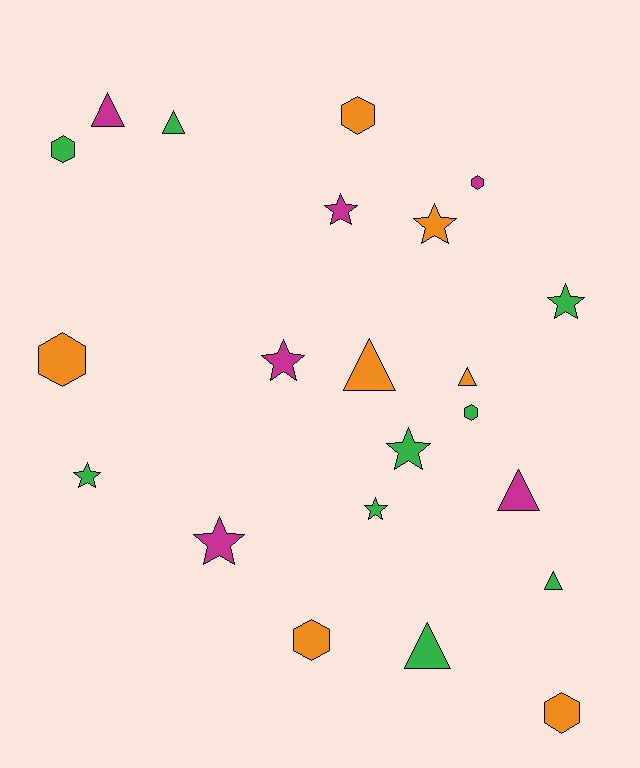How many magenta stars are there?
There are 3 magenta stars.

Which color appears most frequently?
Green, with 9 objects.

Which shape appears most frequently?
Star, with 8 objects.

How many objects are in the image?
There are 22 objects.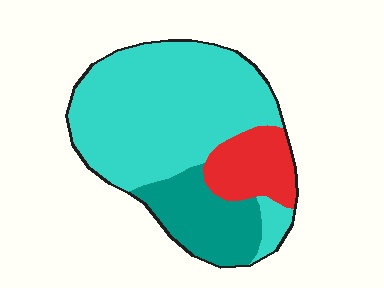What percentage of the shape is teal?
Teal covers around 20% of the shape.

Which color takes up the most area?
Cyan, at roughly 65%.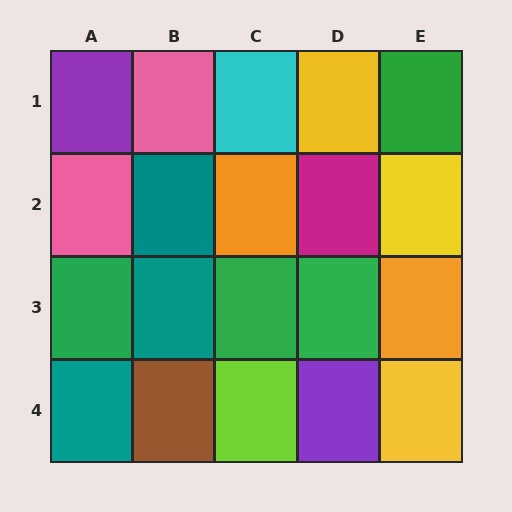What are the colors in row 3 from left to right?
Green, teal, green, green, orange.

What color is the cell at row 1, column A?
Purple.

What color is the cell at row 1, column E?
Green.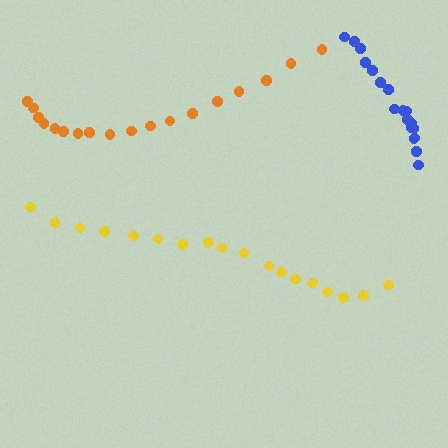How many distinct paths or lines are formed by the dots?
There are 3 distinct paths.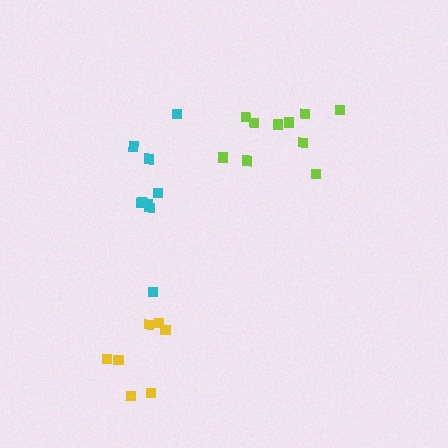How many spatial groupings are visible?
There are 3 spatial groupings.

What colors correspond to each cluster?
The clusters are colored: lime, cyan, yellow.